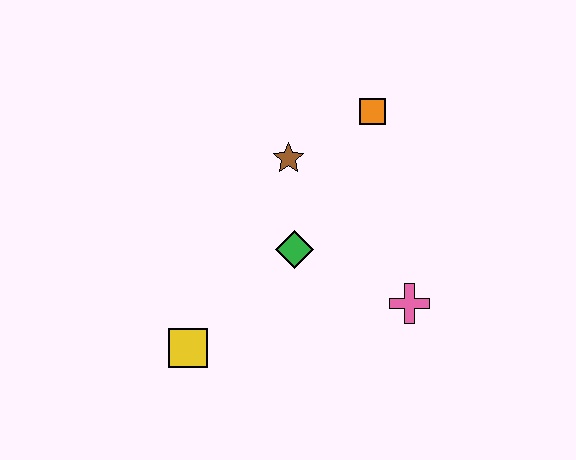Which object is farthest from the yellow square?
The orange square is farthest from the yellow square.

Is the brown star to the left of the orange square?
Yes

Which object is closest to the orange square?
The brown star is closest to the orange square.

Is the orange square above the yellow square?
Yes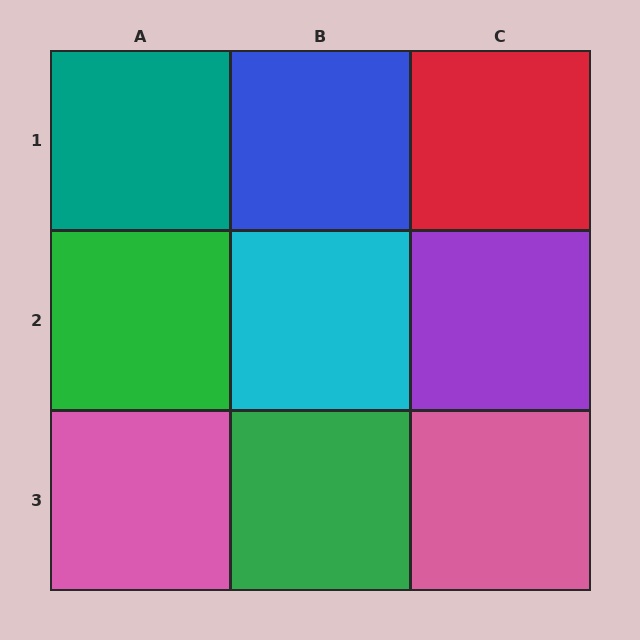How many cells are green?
2 cells are green.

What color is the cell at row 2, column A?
Green.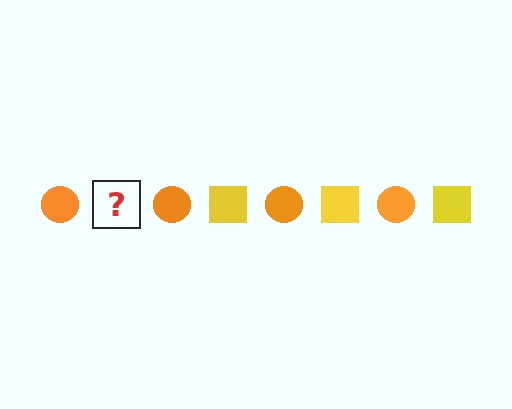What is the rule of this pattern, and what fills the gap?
The rule is that the pattern alternates between orange circle and yellow square. The gap should be filled with a yellow square.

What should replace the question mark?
The question mark should be replaced with a yellow square.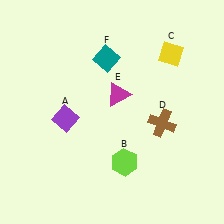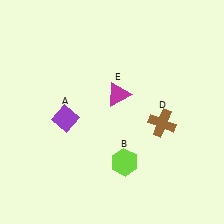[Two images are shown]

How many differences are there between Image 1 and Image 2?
There are 2 differences between the two images.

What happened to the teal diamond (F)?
The teal diamond (F) was removed in Image 2. It was in the top-left area of Image 1.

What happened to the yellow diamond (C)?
The yellow diamond (C) was removed in Image 2. It was in the top-right area of Image 1.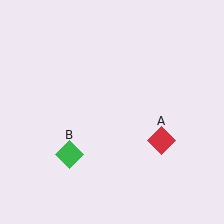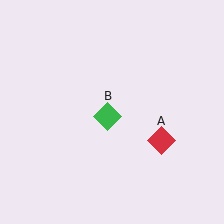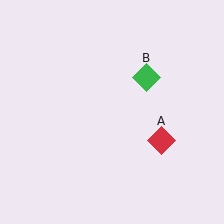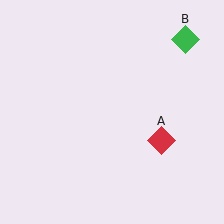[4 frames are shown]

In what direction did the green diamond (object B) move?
The green diamond (object B) moved up and to the right.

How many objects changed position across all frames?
1 object changed position: green diamond (object B).